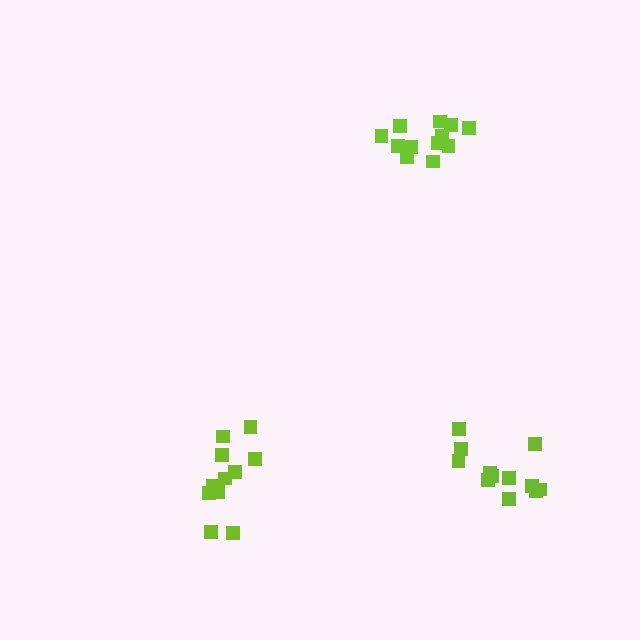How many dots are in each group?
Group 1: 12 dots, Group 2: 12 dots, Group 3: 12 dots (36 total).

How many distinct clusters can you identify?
There are 3 distinct clusters.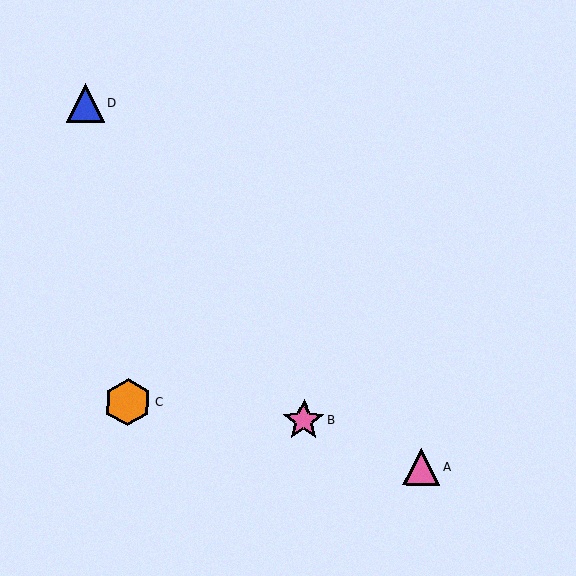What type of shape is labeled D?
Shape D is a blue triangle.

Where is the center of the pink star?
The center of the pink star is at (304, 421).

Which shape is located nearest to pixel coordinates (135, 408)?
The orange hexagon (labeled C) at (128, 403) is nearest to that location.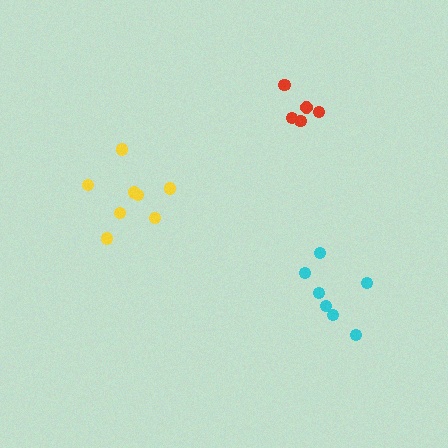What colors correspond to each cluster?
The clusters are colored: yellow, cyan, red.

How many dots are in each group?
Group 1: 8 dots, Group 2: 7 dots, Group 3: 5 dots (20 total).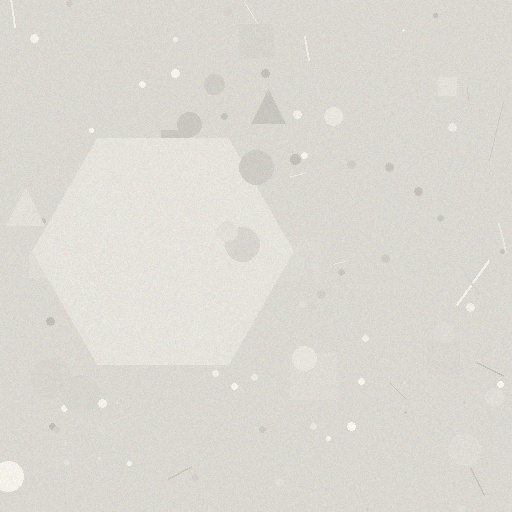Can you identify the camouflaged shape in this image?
The camouflaged shape is a hexagon.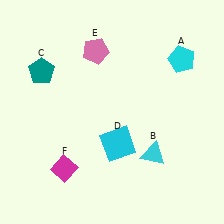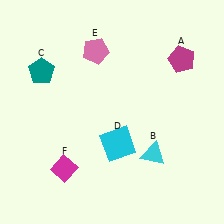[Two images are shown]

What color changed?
The pentagon (A) changed from cyan in Image 1 to magenta in Image 2.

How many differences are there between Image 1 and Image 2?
There is 1 difference between the two images.